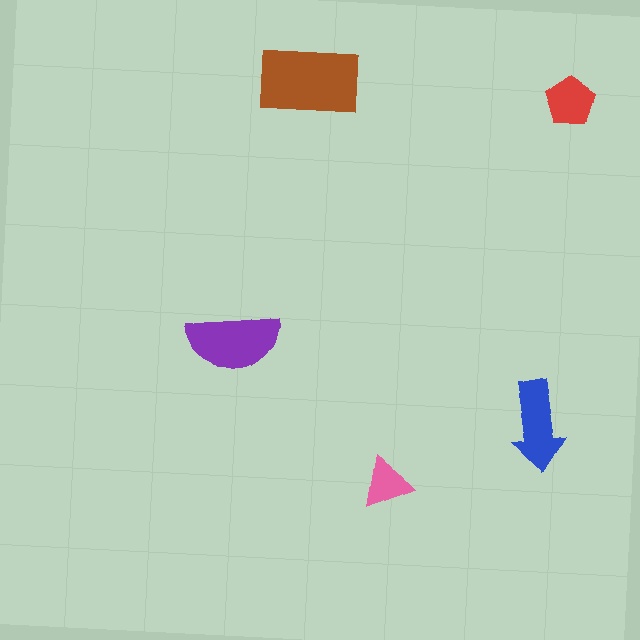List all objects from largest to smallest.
The brown rectangle, the purple semicircle, the blue arrow, the red pentagon, the pink triangle.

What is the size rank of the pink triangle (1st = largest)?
5th.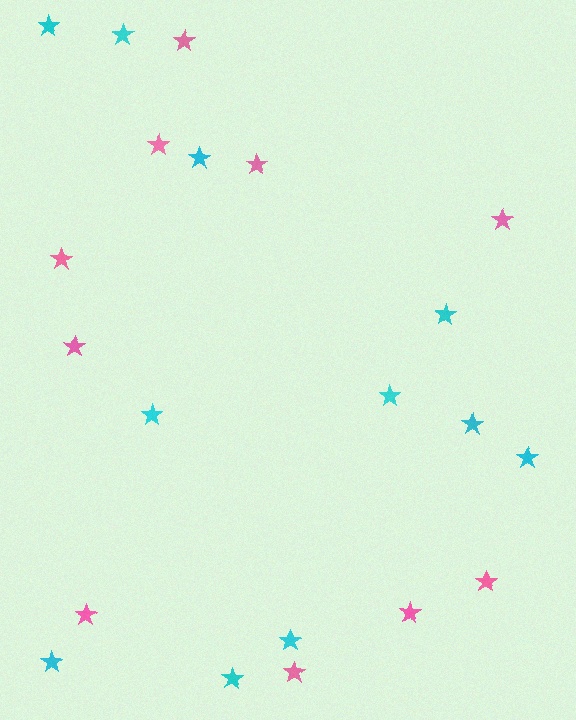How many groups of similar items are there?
There are 2 groups: one group of pink stars (10) and one group of cyan stars (11).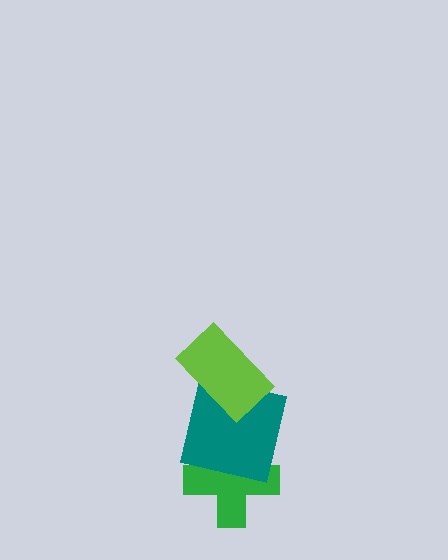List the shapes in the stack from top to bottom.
From top to bottom: the lime rectangle, the teal square, the green cross.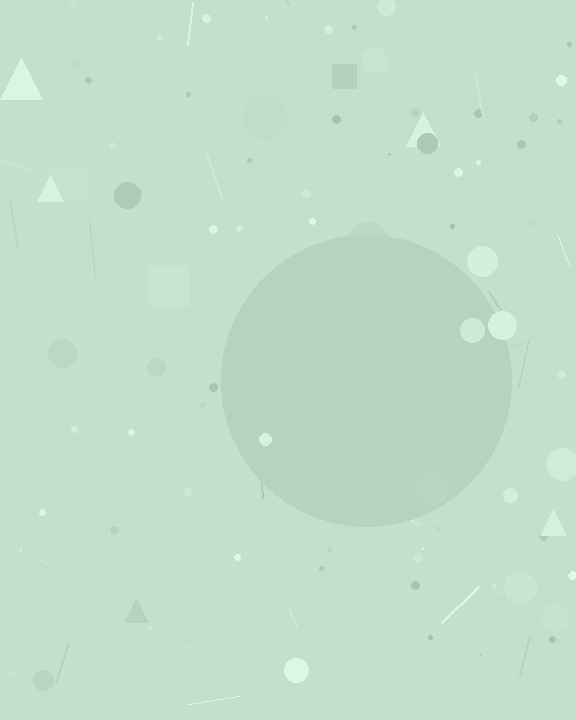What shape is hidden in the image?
A circle is hidden in the image.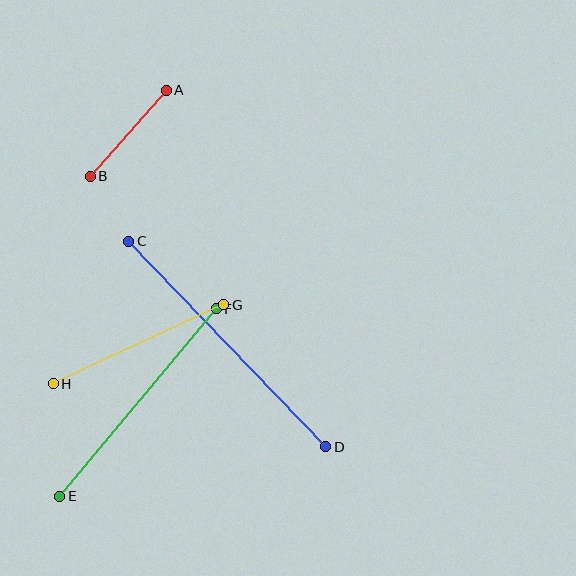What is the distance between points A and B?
The distance is approximately 115 pixels.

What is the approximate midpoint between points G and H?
The midpoint is at approximately (138, 344) pixels.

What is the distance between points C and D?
The distance is approximately 285 pixels.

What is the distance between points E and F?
The distance is approximately 244 pixels.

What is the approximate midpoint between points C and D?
The midpoint is at approximately (227, 344) pixels.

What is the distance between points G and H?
The distance is approximately 188 pixels.